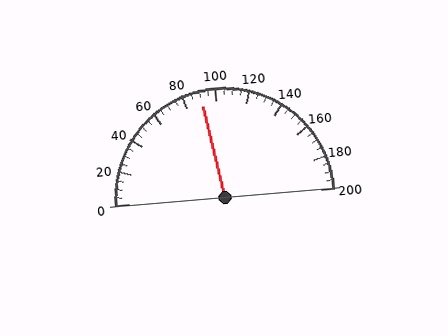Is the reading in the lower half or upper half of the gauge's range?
The reading is in the lower half of the range (0 to 200).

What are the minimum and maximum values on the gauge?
The gauge ranges from 0 to 200.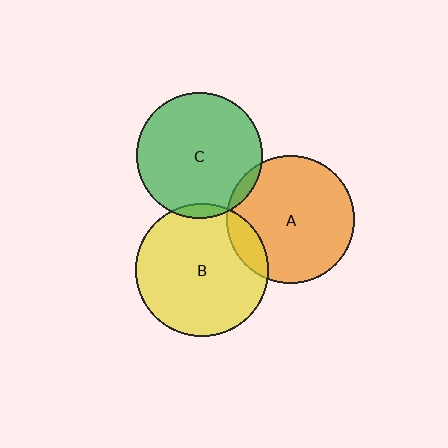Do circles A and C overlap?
Yes.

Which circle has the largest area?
Circle B (yellow).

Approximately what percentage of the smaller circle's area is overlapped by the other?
Approximately 5%.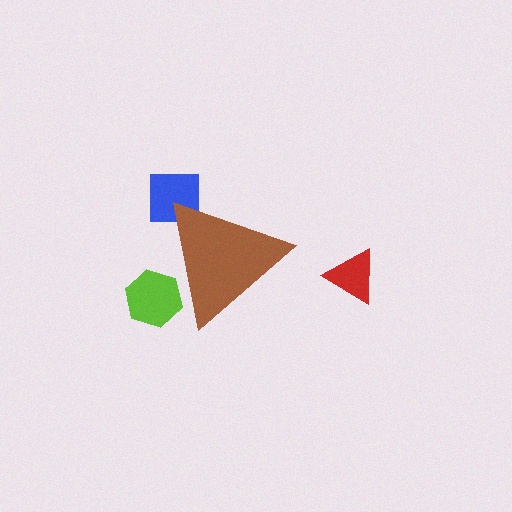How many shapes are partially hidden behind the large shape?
2 shapes are partially hidden.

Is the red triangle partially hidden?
No, the red triangle is fully visible.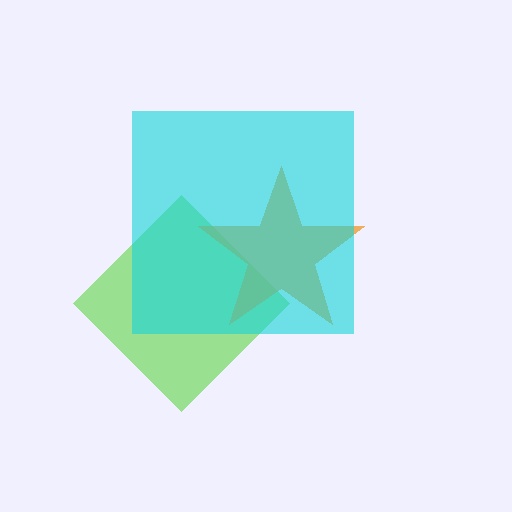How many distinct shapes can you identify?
There are 3 distinct shapes: a lime diamond, an orange star, a cyan square.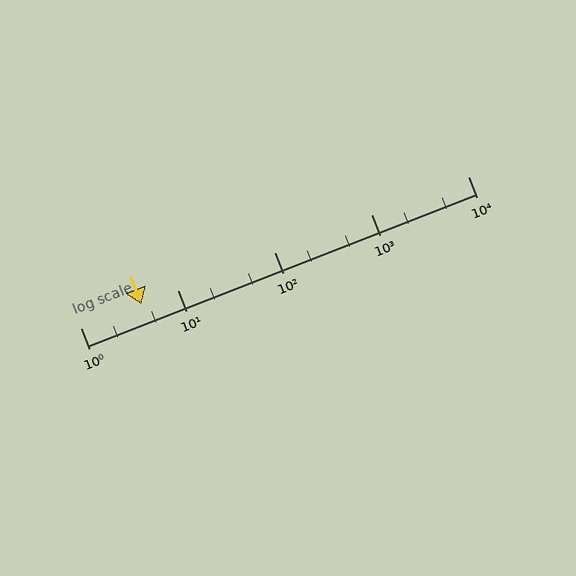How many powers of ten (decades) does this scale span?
The scale spans 4 decades, from 1 to 10000.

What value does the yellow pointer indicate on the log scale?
The pointer indicates approximately 4.3.